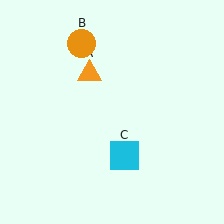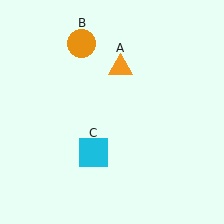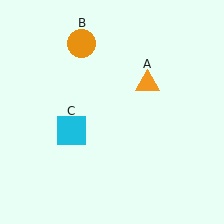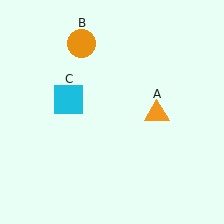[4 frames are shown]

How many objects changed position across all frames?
2 objects changed position: orange triangle (object A), cyan square (object C).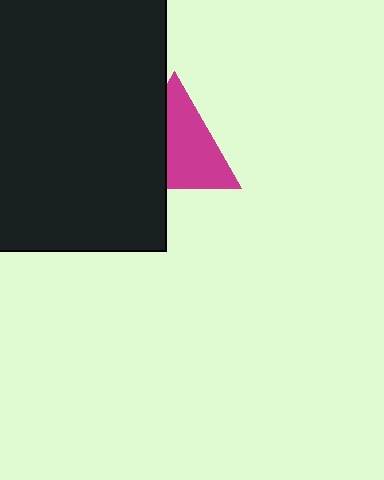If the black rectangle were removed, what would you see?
You would see the complete magenta triangle.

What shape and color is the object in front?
The object in front is a black rectangle.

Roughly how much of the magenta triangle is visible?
About half of it is visible (roughly 60%).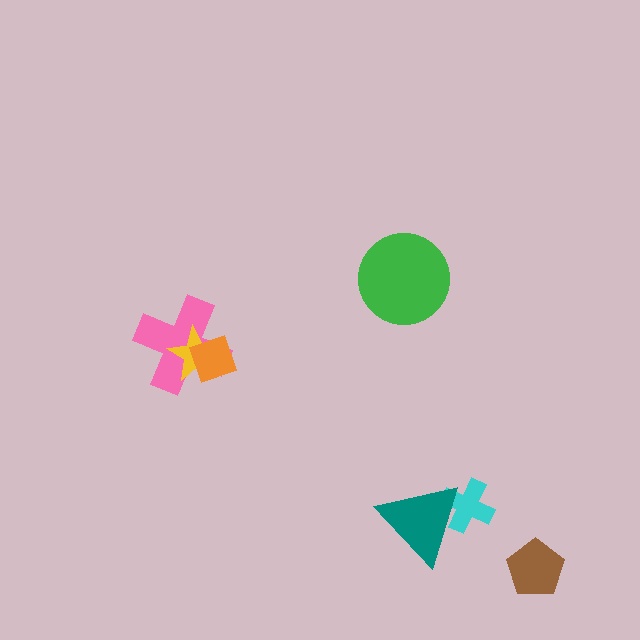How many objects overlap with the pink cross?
2 objects overlap with the pink cross.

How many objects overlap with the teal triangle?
1 object overlaps with the teal triangle.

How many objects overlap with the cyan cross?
1 object overlaps with the cyan cross.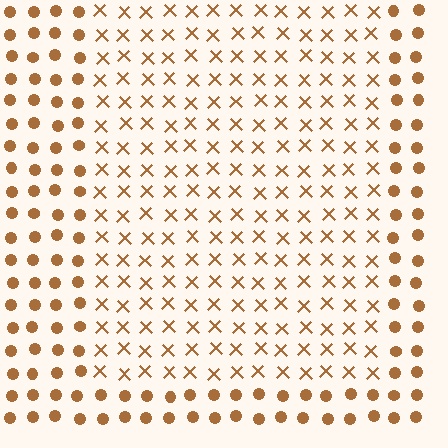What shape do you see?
I see a rectangle.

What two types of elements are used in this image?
The image uses X marks inside the rectangle region and circles outside it.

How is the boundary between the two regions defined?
The boundary is defined by a change in element shape: X marks inside vs. circles outside. All elements share the same color and spacing.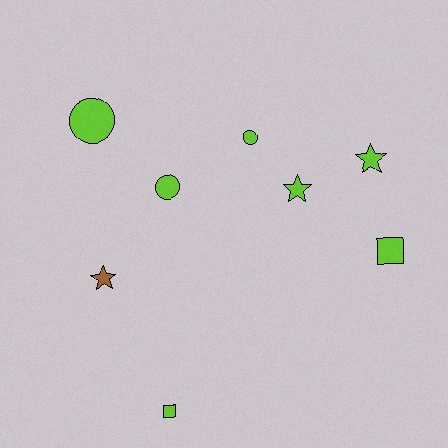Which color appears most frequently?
Lime, with 7 objects.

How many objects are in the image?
There are 8 objects.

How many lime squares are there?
There are 2 lime squares.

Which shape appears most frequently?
Circle, with 3 objects.